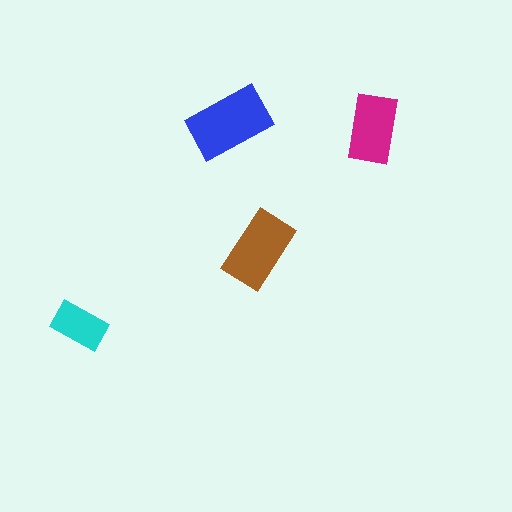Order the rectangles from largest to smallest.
the blue one, the brown one, the magenta one, the cyan one.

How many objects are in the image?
There are 4 objects in the image.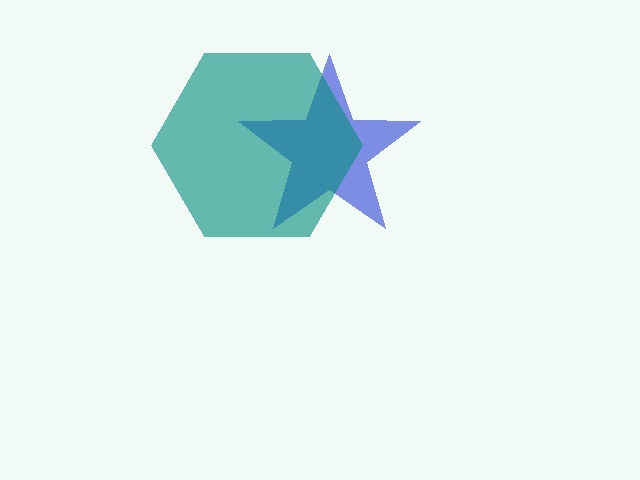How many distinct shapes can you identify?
There are 2 distinct shapes: a blue star, a teal hexagon.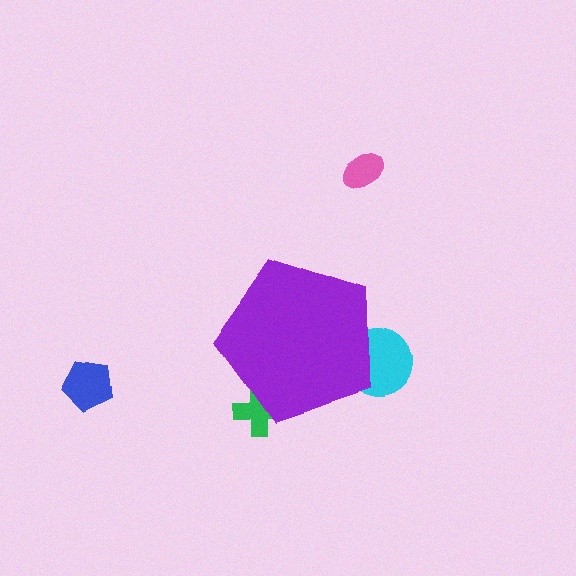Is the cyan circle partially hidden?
Yes, the cyan circle is partially hidden behind the purple pentagon.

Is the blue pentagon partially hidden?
No, the blue pentagon is fully visible.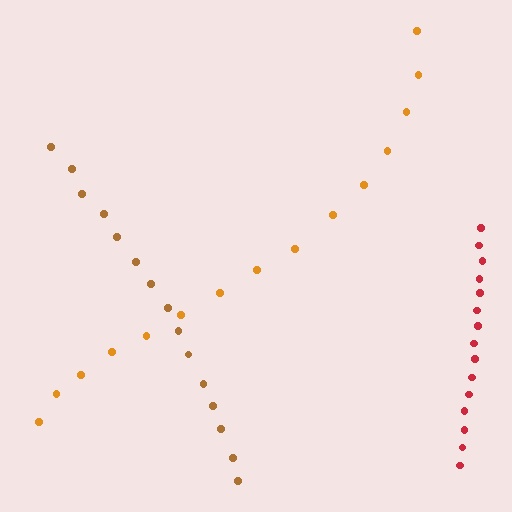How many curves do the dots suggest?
There are 3 distinct paths.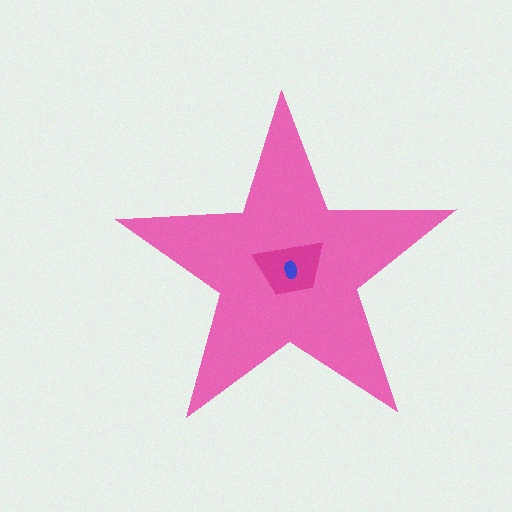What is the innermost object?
The blue ellipse.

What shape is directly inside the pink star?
The magenta trapezoid.